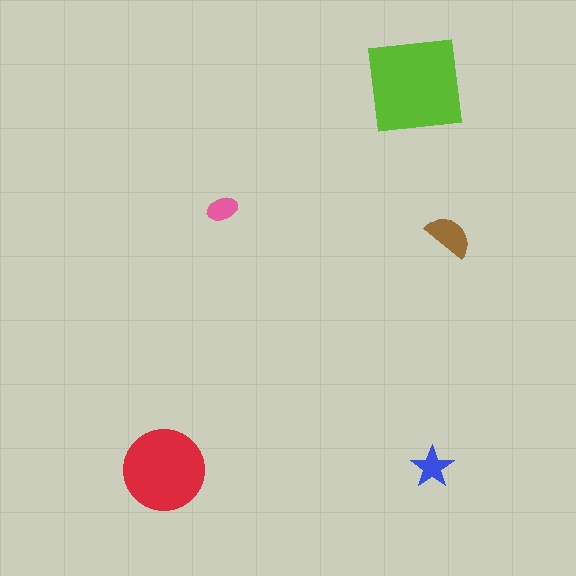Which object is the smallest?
The pink ellipse.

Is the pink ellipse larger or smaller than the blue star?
Smaller.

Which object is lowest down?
The red circle is bottommost.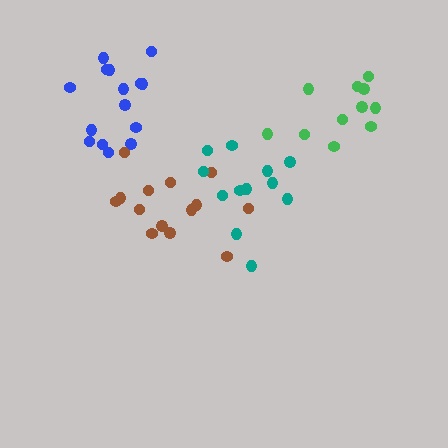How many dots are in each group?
Group 1: 15 dots, Group 2: 14 dots, Group 3: 12 dots, Group 4: 11 dots (52 total).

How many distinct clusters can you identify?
There are 4 distinct clusters.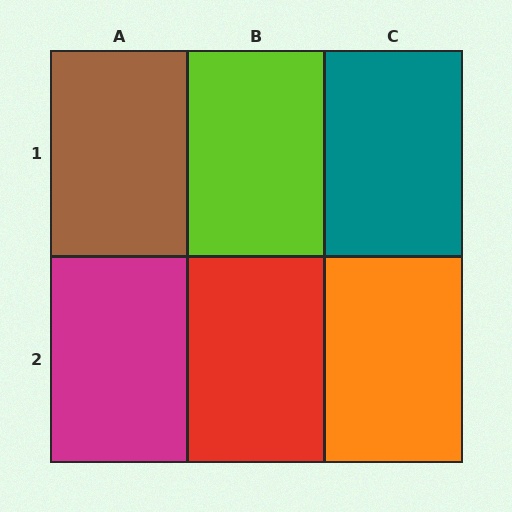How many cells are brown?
1 cell is brown.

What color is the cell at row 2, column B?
Red.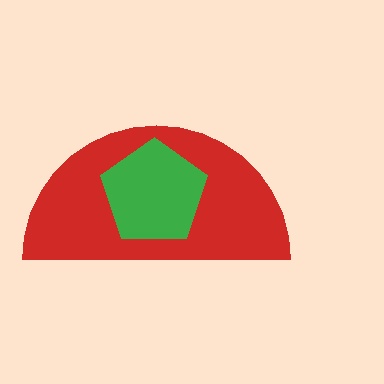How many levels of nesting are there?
2.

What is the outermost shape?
The red semicircle.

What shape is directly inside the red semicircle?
The green pentagon.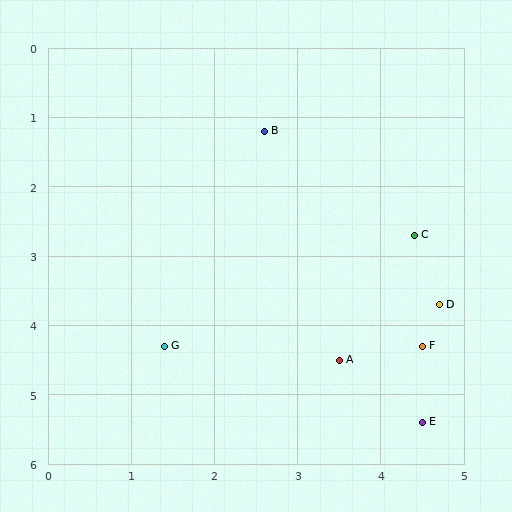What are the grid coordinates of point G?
Point G is at approximately (1.4, 4.3).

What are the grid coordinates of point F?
Point F is at approximately (4.5, 4.3).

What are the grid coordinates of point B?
Point B is at approximately (2.6, 1.2).